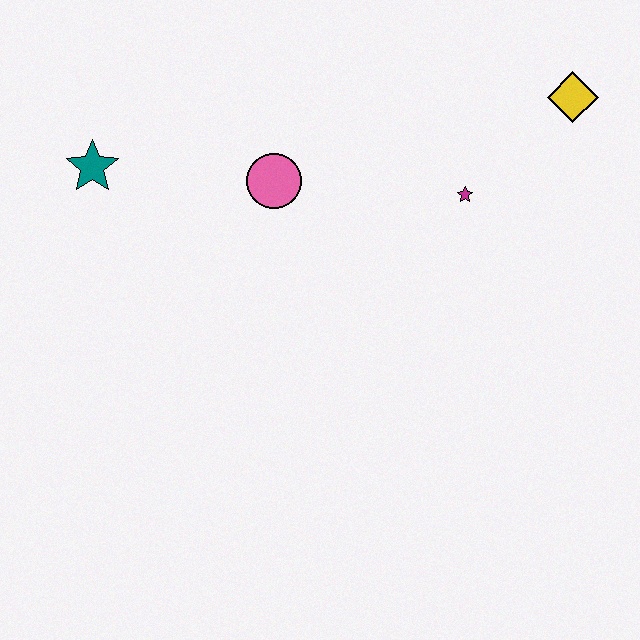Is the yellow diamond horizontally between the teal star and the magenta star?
No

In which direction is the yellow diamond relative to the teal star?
The yellow diamond is to the right of the teal star.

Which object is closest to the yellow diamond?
The magenta star is closest to the yellow diamond.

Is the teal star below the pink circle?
No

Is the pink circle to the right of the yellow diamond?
No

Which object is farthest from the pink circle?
The yellow diamond is farthest from the pink circle.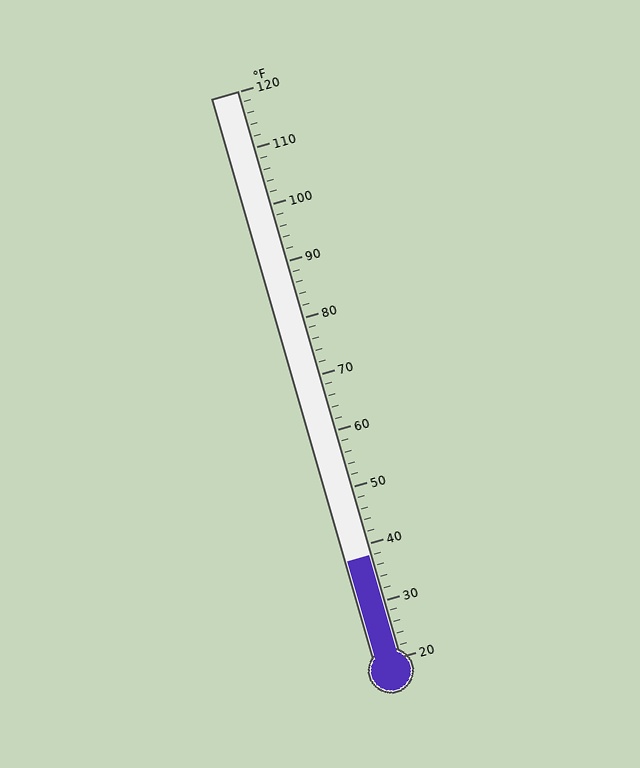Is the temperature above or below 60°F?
The temperature is below 60°F.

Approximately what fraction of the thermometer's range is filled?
The thermometer is filled to approximately 20% of its range.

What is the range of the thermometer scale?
The thermometer scale ranges from 20°F to 120°F.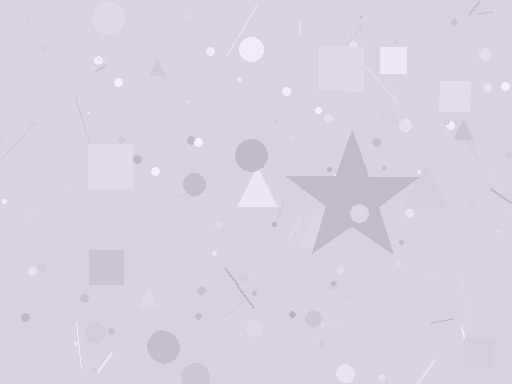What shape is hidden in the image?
A star is hidden in the image.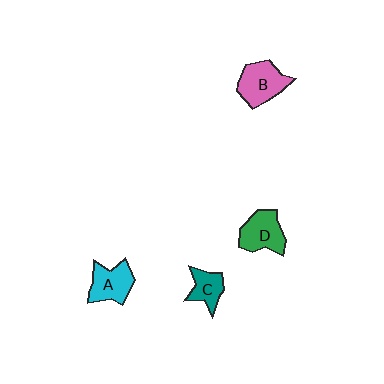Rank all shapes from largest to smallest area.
From largest to smallest: B (pink), D (green), A (cyan), C (teal).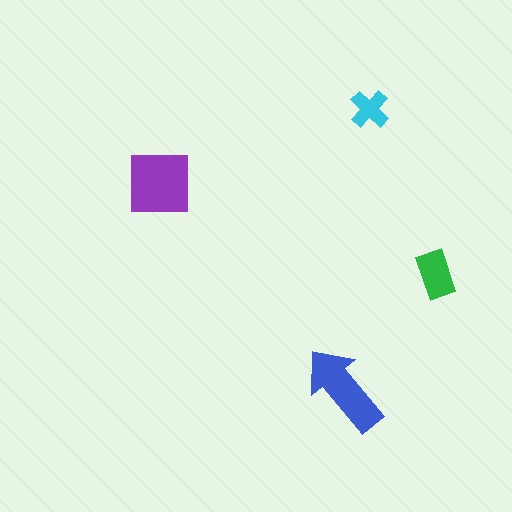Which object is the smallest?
The cyan cross.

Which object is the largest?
The purple square.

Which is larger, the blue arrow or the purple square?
The purple square.